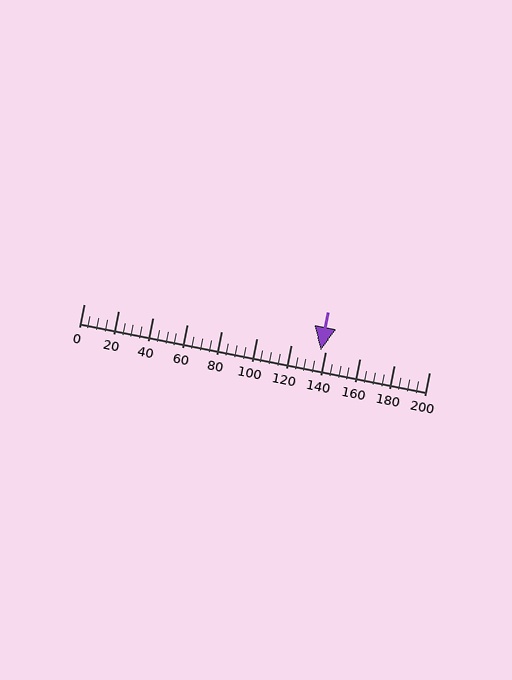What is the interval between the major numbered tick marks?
The major tick marks are spaced 20 units apart.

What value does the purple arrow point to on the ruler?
The purple arrow points to approximately 137.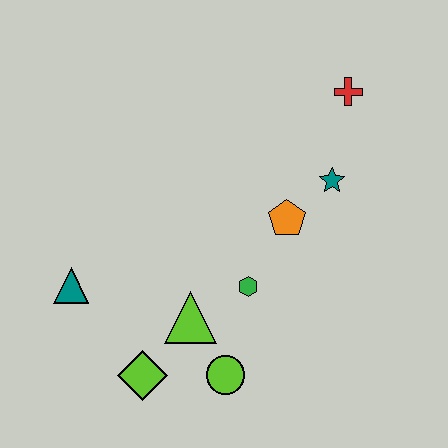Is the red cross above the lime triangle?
Yes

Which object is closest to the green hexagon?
The lime triangle is closest to the green hexagon.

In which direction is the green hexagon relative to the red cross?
The green hexagon is below the red cross.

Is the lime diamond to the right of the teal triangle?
Yes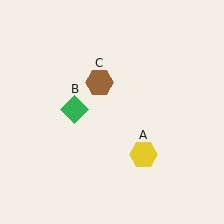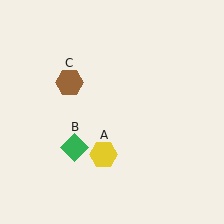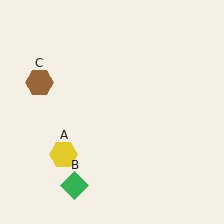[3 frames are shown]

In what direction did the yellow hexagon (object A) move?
The yellow hexagon (object A) moved left.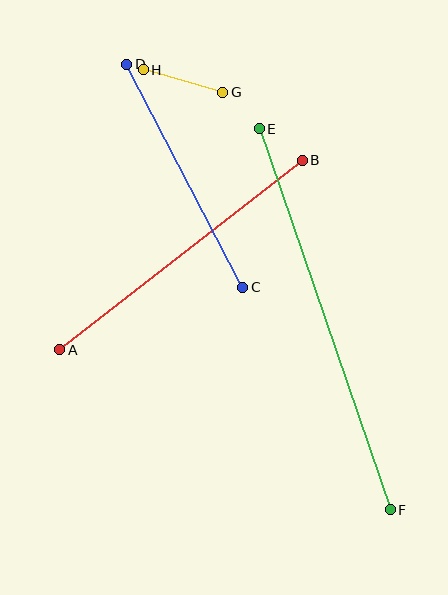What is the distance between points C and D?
The distance is approximately 251 pixels.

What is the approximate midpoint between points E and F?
The midpoint is at approximately (325, 319) pixels.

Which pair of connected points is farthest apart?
Points E and F are farthest apart.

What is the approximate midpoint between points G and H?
The midpoint is at approximately (183, 81) pixels.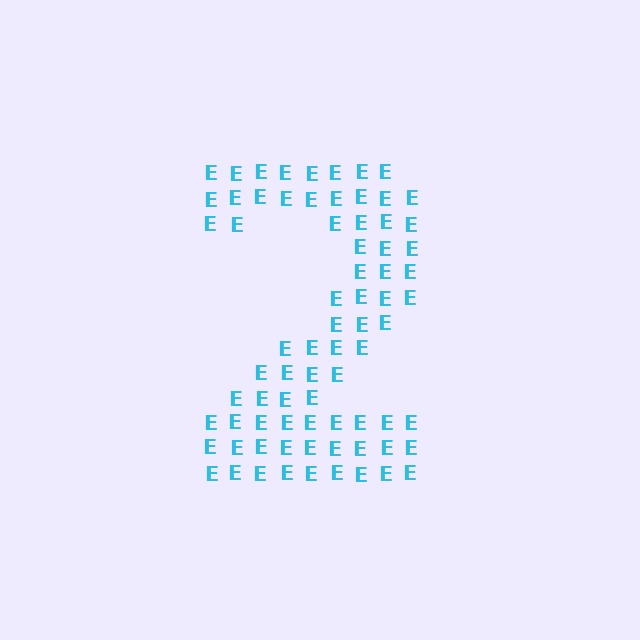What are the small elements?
The small elements are letter E's.